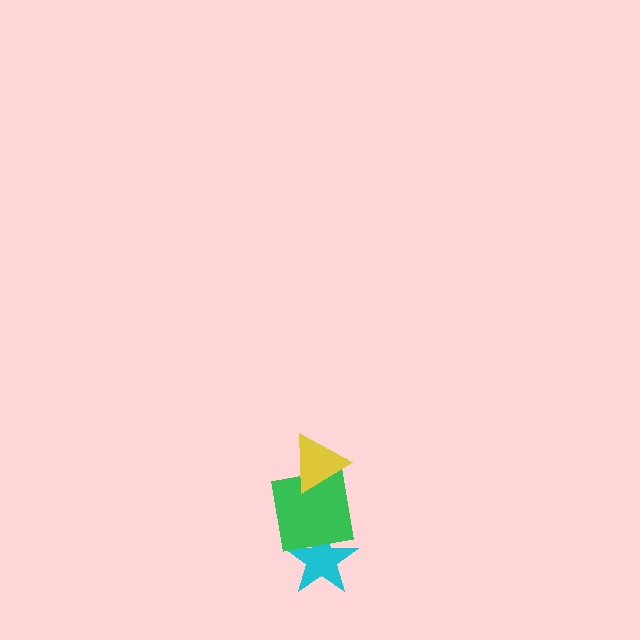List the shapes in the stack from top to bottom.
From top to bottom: the yellow triangle, the green square, the cyan star.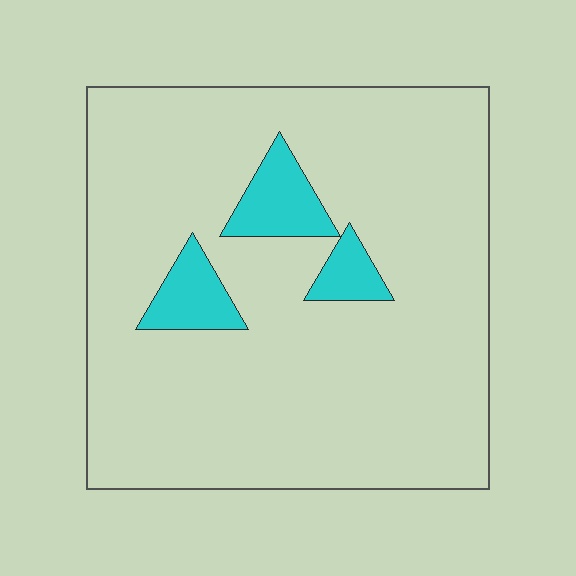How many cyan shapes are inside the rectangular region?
3.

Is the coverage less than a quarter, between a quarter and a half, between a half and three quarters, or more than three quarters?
Less than a quarter.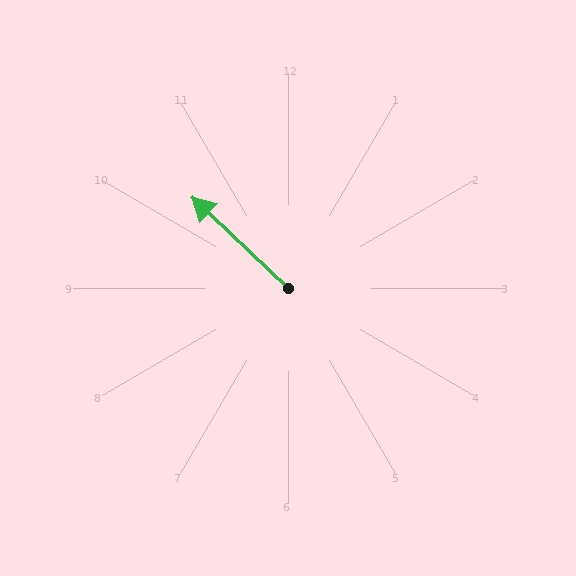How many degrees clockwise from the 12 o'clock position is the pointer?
Approximately 313 degrees.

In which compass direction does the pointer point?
Northwest.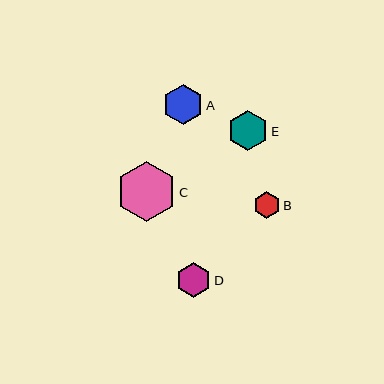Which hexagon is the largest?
Hexagon C is the largest with a size of approximately 60 pixels.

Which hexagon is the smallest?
Hexagon B is the smallest with a size of approximately 27 pixels.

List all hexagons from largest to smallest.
From largest to smallest: C, E, A, D, B.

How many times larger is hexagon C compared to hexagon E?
Hexagon C is approximately 1.5 times the size of hexagon E.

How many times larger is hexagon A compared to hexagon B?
Hexagon A is approximately 1.5 times the size of hexagon B.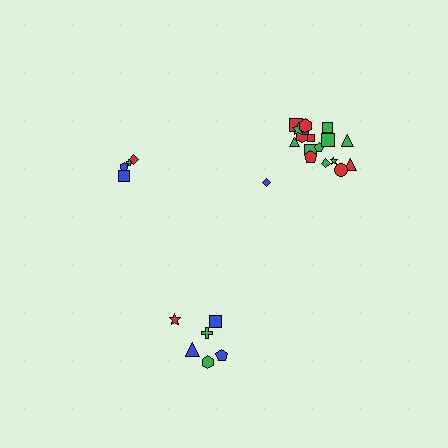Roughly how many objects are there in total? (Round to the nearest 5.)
Roughly 30 objects in total.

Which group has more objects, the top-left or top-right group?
The top-right group.